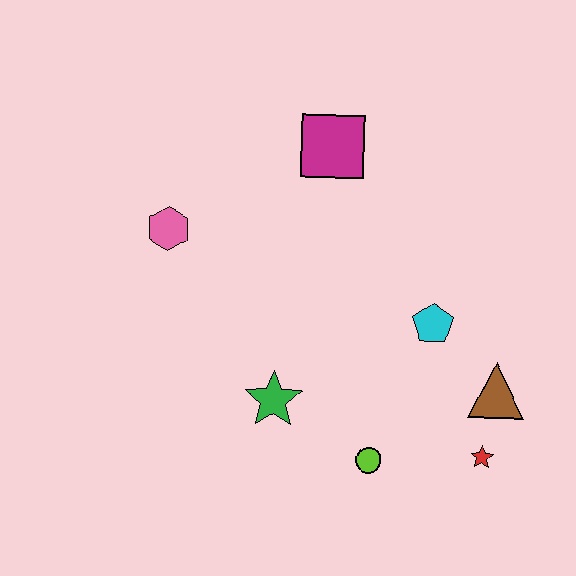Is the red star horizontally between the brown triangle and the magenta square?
Yes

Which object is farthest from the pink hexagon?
The red star is farthest from the pink hexagon.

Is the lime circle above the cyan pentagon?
No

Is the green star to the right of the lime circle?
No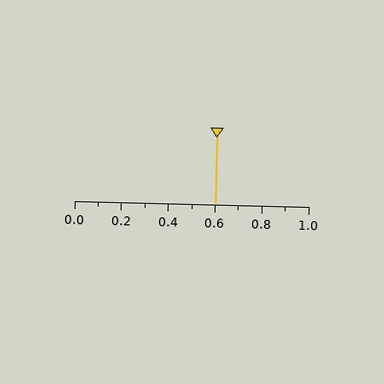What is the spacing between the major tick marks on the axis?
The major ticks are spaced 0.2 apart.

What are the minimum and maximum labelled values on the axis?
The axis runs from 0.0 to 1.0.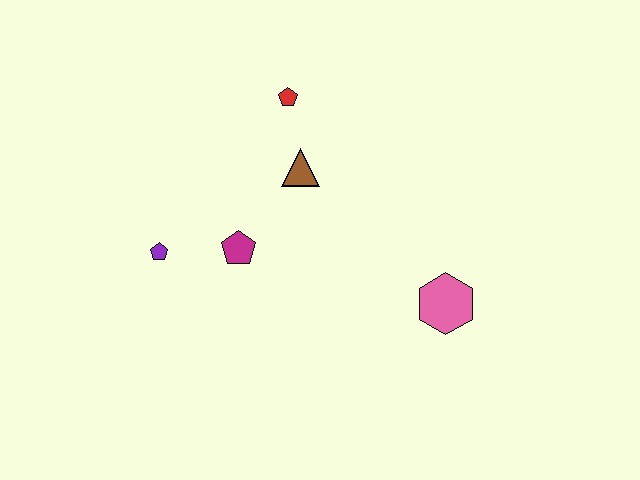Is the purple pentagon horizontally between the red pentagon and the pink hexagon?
No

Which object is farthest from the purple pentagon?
The pink hexagon is farthest from the purple pentagon.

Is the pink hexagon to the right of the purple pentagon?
Yes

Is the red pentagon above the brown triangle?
Yes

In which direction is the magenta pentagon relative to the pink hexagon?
The magenta pentagon is to the left of the pink hexagon.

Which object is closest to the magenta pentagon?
The purple pentagon is closest to the magenta pentagon.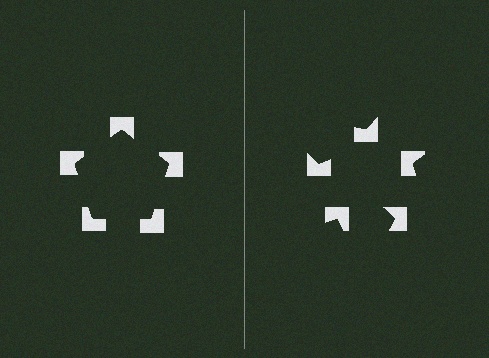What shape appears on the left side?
An illusory pentagon.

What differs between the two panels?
The notched squares are positioned identically on both sides; only the wedge orientations differ. On the left they align to a pentagon; on the right they are misaligned.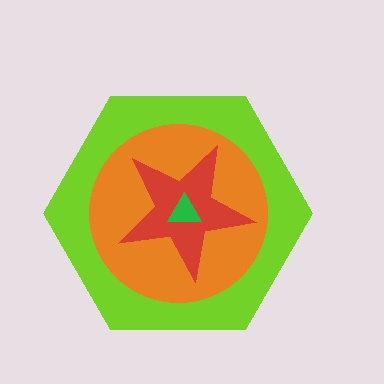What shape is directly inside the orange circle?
The red star.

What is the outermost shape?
The lime hexagon.